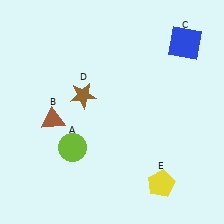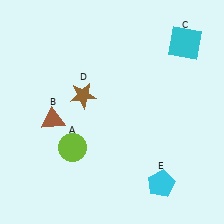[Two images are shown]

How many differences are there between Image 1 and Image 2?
There are 2 differences between the two images.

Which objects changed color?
C changed from blue to cyan. E changed from yellow to cyan.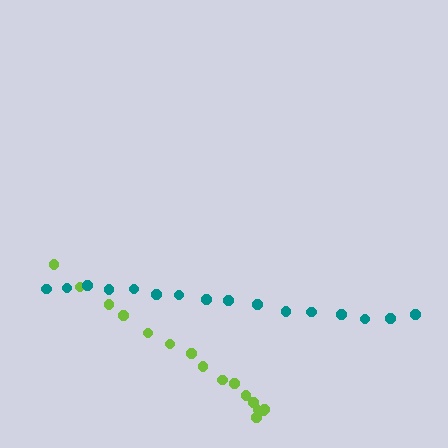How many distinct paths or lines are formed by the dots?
There are 2 distinct paths.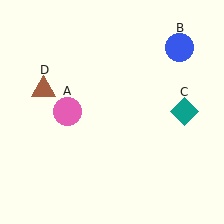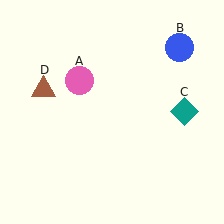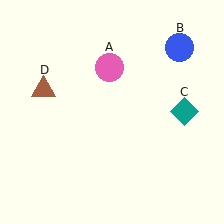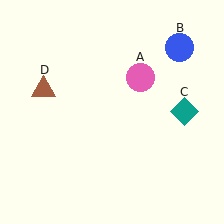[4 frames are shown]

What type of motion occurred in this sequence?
The pink circle (object A) rotated clockwise around the center of the scene.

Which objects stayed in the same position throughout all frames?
Blue circle (object B) and teal diamond (object C) and brown triangle (object D) remained stationary.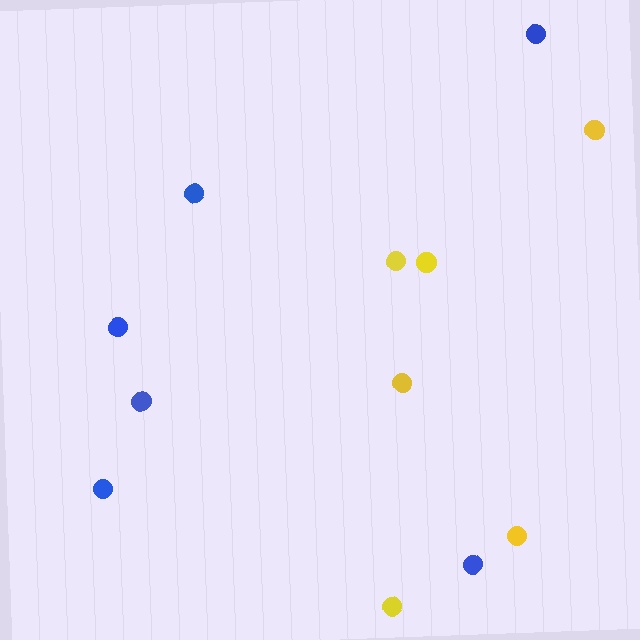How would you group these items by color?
There are 2 groups: one group of yellow circles (6) and one group of blue circles (6).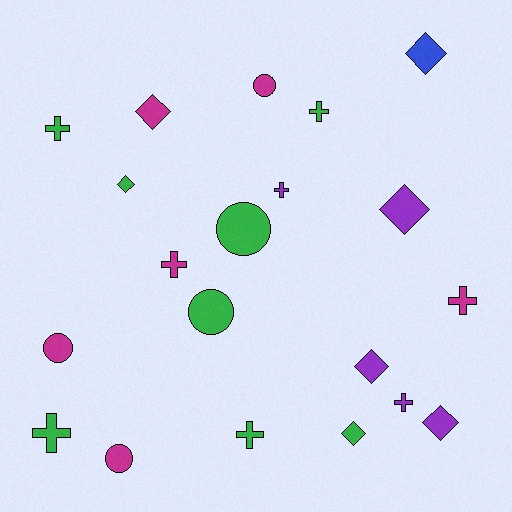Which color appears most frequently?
Green, with 8 objects.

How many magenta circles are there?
There are 3 magenta circles.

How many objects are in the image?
There are 20 objects.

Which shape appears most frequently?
Cross, with 8 objects.